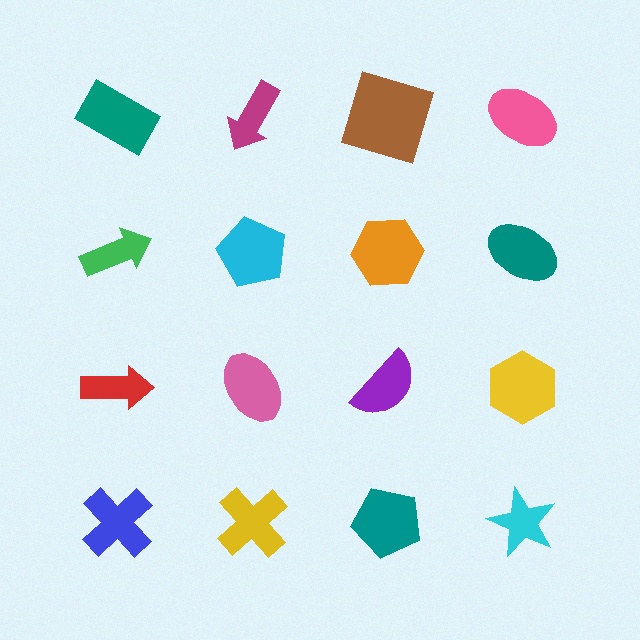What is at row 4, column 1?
A blue cross.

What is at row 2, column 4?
A teal ellipse.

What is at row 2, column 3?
An orange hexagon.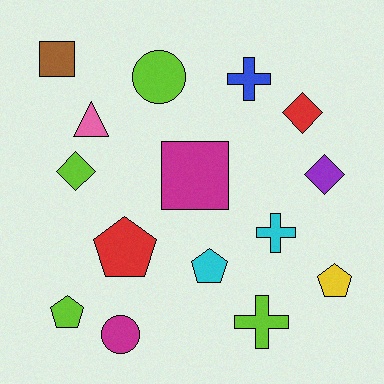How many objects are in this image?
There are 15 objects.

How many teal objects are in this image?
There are no teal objects.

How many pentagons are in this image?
There are 4 pentagons.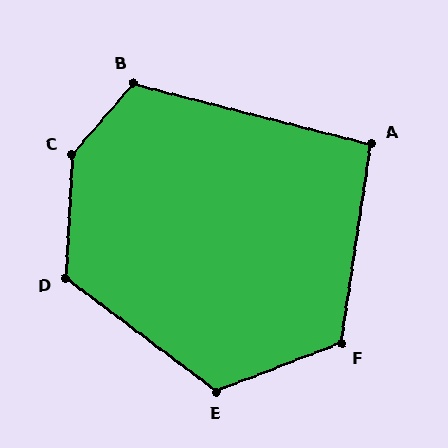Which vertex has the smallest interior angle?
A, at approximately 96 degrees.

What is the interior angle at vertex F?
Approximately 120 degrees (obtuse).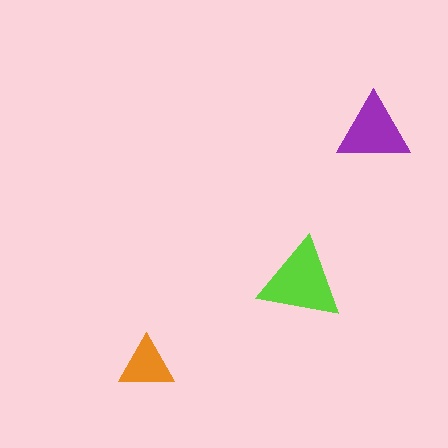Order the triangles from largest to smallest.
the lime one, the purple one, the orange one.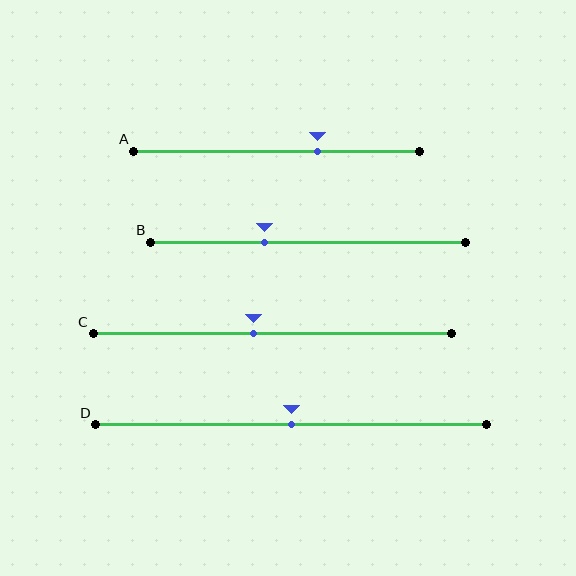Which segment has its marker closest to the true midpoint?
Segment D has its marker closest to the true midpoint.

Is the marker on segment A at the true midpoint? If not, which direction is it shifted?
No, the marker on segment A is shifted to the right by about 14% of the segment length.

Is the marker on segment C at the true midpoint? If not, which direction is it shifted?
No, the marker on segment C is shifted to the left by about 5% of the segment length.